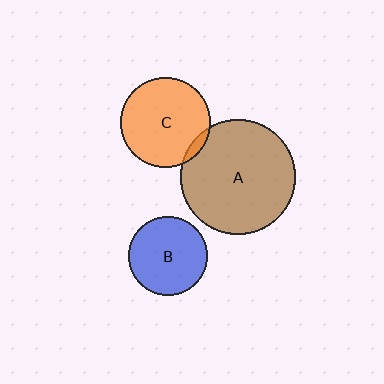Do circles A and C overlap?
Yes.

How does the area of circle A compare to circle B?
Approximately 2.1 times.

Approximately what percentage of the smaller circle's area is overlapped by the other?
Approximately 5%.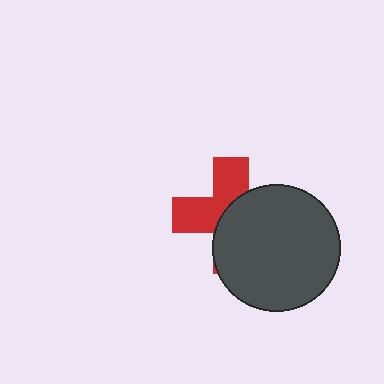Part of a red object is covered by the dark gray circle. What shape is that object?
It is a cross.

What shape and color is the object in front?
The object in front is a dark gray circle.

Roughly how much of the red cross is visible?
About half of it is visible (roughly 45%).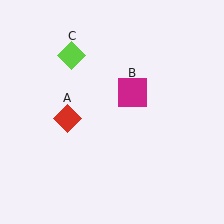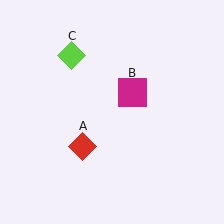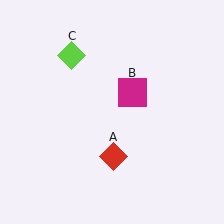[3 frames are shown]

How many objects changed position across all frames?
1 object changed position: red diamond (object A).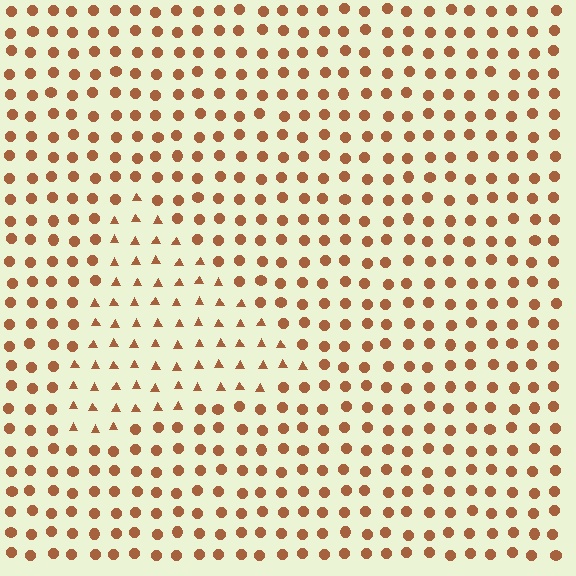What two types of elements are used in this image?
The image uses triangles inside the triangle region and circles outside it.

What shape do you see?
I see a triangle.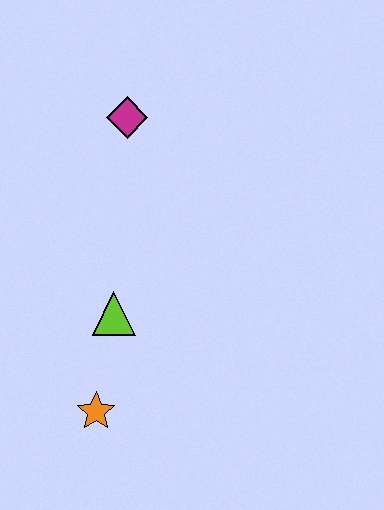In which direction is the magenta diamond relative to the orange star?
The magenta diamond is above the orange star.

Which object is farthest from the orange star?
The magenta diamond is farthest from the orange star.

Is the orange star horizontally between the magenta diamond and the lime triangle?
No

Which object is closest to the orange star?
The lime triangle is closest to the orange star.